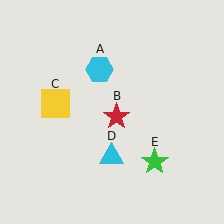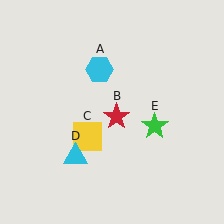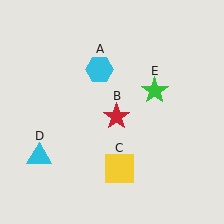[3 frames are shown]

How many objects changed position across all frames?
3 objects changed position: yellow square (object C), cyan triangle (object D), green star (object E).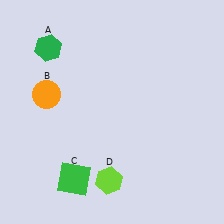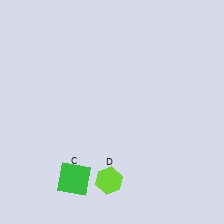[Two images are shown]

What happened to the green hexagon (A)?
The green hexagon (A) was removed in Image 2. It was in the top-left area of Image 1.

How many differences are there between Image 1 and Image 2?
There are 2 differences between the two images.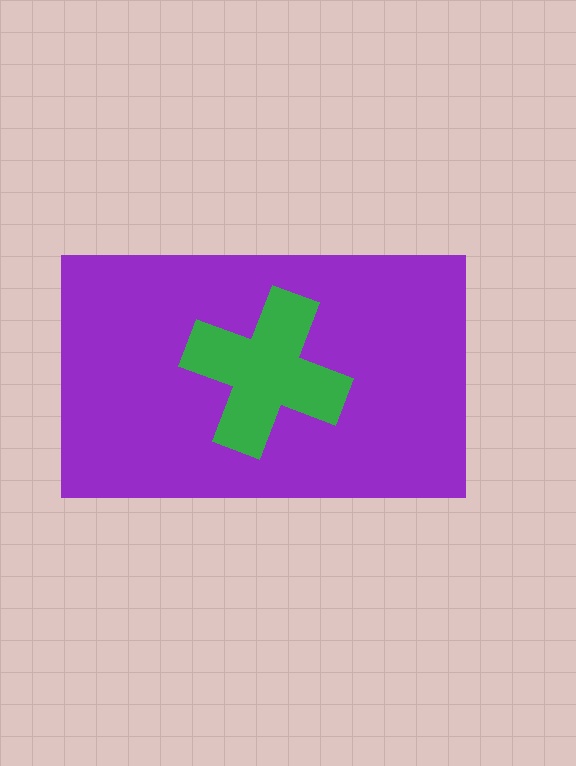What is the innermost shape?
The green cross.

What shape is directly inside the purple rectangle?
The green cross.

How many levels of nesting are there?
2.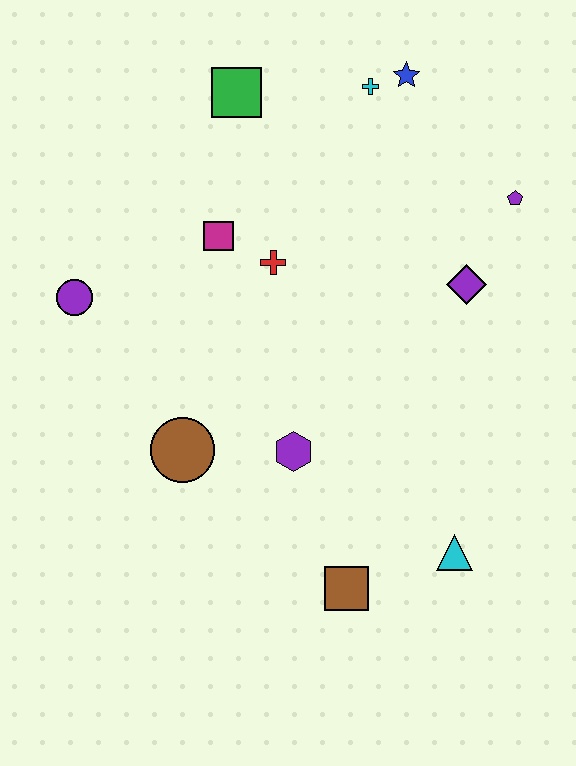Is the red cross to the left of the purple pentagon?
Yes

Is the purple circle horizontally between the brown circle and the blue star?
No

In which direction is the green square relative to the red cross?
The green square is above the red cross.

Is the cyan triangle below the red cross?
Yes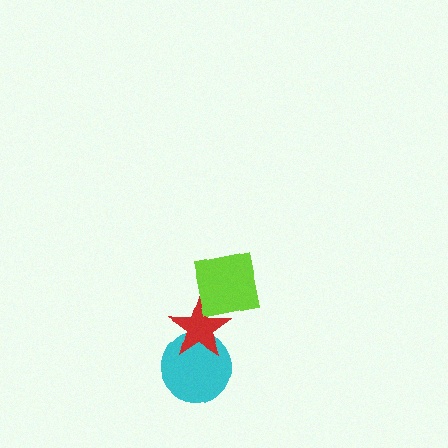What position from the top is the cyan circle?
The cyan circle is 3rd from the top.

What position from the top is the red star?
The red star is 2nd from the top.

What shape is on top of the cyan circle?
The red star is on top of the cyan circle.